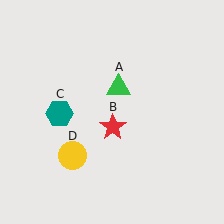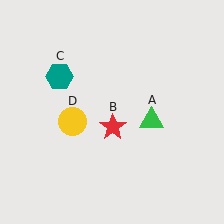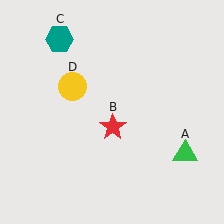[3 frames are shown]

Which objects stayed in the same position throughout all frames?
Red star (object B) remained stationary.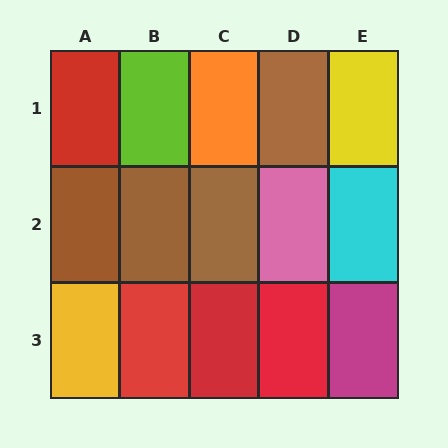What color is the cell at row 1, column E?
Yellow.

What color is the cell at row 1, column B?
Lime.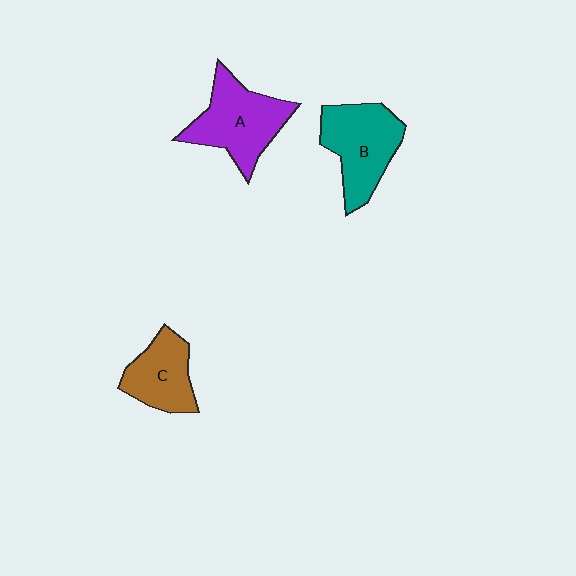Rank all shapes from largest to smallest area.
From largest to smallest: A (purple), B (teal), C (brown).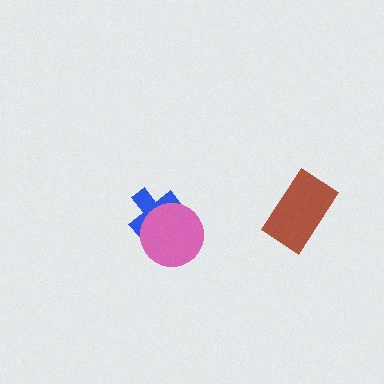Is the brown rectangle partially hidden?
No, no other shape covers it.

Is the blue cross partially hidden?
Yes, it is partially covered by another shape.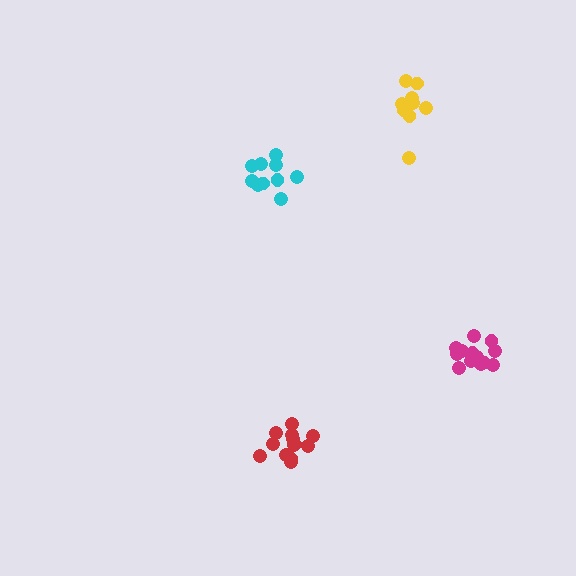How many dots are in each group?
Group 1: 13 dots, Group 2: 10 dots, Group 3: 13 dots, Group 4: 10 dots (46 total).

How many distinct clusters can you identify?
There are 4 distinct clusters.